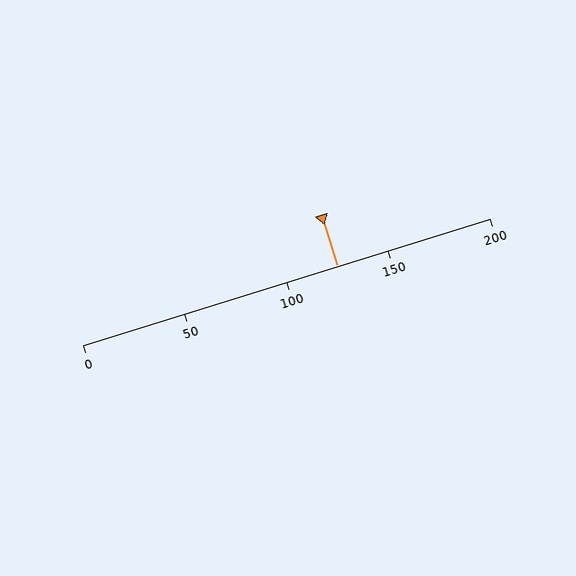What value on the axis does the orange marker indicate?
The marker indicates approximately 125.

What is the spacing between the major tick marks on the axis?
The major ticks are spaced 50 apart.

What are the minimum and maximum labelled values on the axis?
The axis runs from 0 to 200.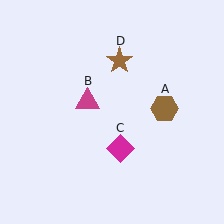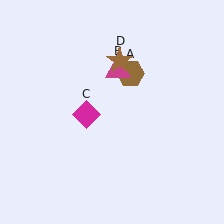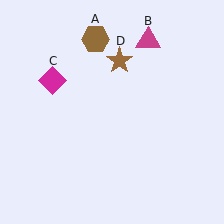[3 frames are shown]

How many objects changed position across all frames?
3 objects changed position: brown hexagon (object A), magenta triangle (object B), magenta diamond (object C).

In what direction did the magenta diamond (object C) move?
The magenta diamond (object C) moved up and to the left.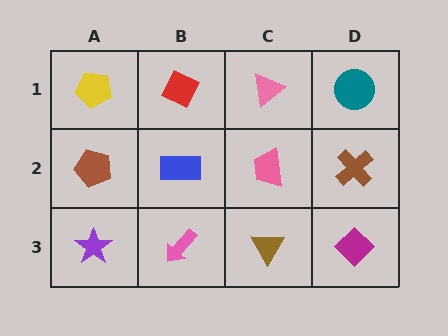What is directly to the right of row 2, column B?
A pink trapezoid.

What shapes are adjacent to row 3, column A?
A brown pentagon (row 2, column A), a pink arrow (row 3, column B).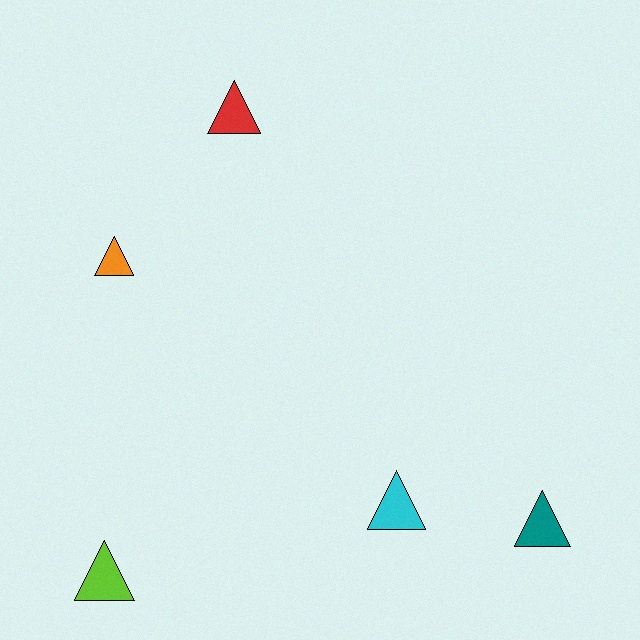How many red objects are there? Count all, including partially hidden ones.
There is 1 red object.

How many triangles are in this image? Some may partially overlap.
There are 5 triangles.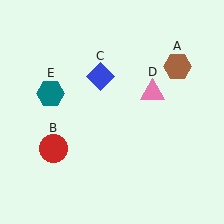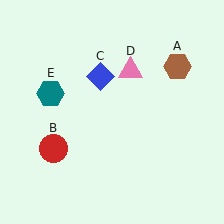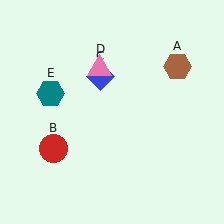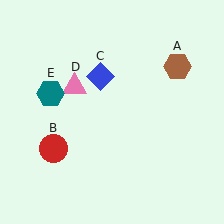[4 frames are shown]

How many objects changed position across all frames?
1 object changed position: pink triangle (object D).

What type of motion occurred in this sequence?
The pink triangle (object D) rotated counterclockwise around the center of the scene.